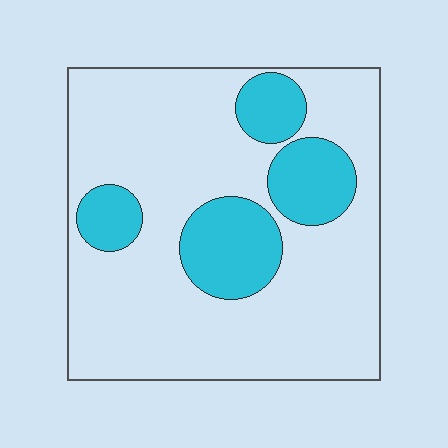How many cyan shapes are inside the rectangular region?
4.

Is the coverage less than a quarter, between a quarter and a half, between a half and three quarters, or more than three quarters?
Less than a quarter.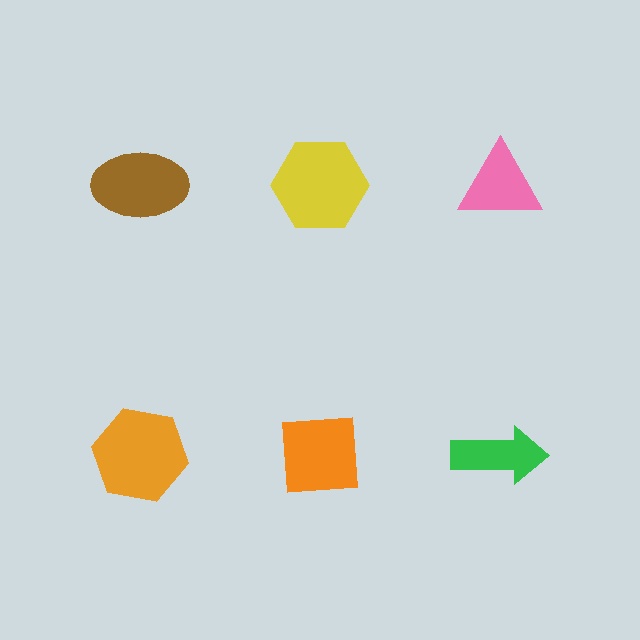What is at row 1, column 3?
A pink triangle.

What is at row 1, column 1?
A brown ellipse.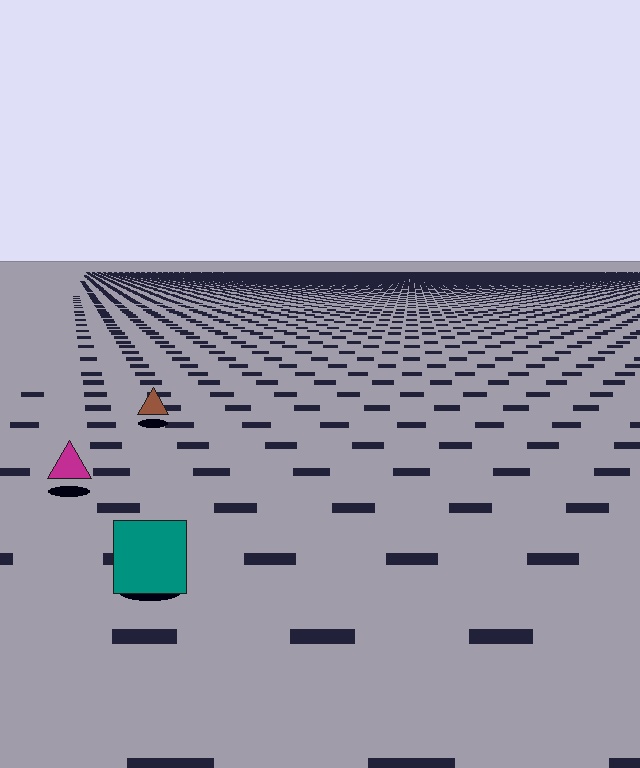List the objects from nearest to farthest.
From nearest to farthest: the teal square, the magenta triangle, the brown triangle.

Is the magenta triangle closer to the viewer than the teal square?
No. The teal square is closer — you can tell from the texture gradient: the ground texture is coarser near it.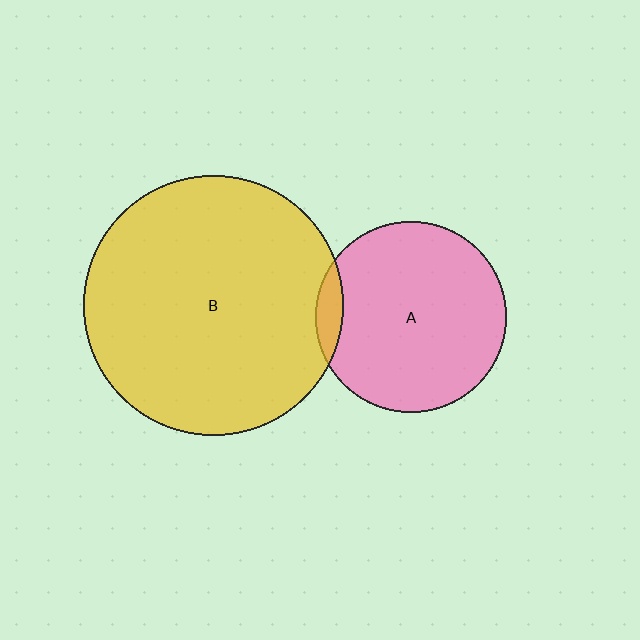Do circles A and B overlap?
Yes.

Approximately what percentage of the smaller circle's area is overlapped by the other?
Approximately 5%.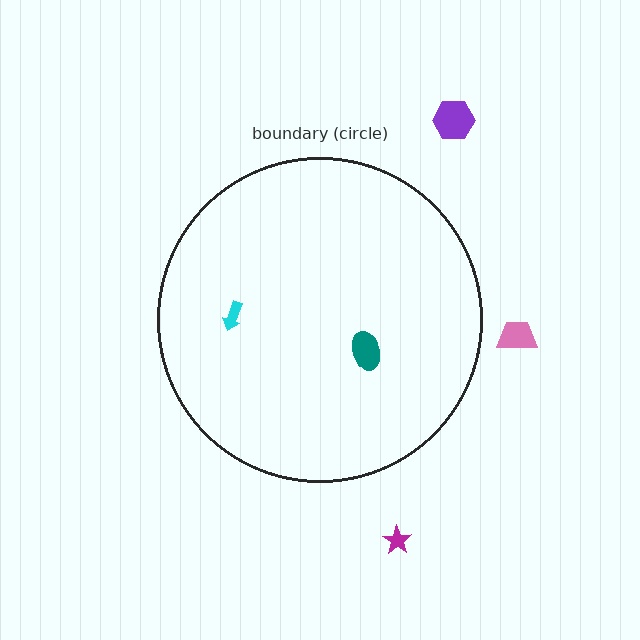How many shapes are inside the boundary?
2 inside, 3 outside.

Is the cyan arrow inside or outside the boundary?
Inside.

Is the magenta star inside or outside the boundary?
Outside.